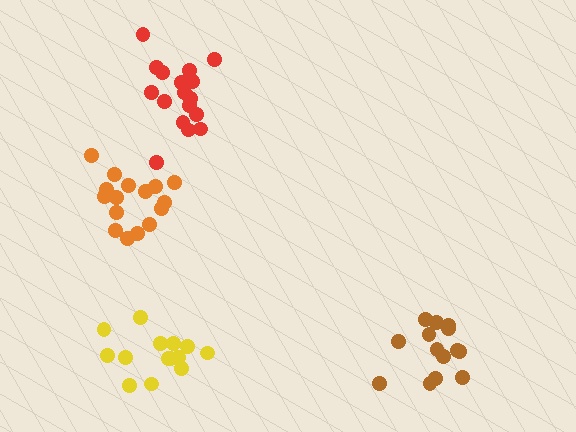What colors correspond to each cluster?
The clusters are colored: orange, yellow, red, brown.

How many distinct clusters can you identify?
There are 4 distinct clusters.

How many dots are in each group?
Group 1: 16 dots, Group 2: 14 dots, Group 3: 17 dots, Group 4: 14 dots (61 total).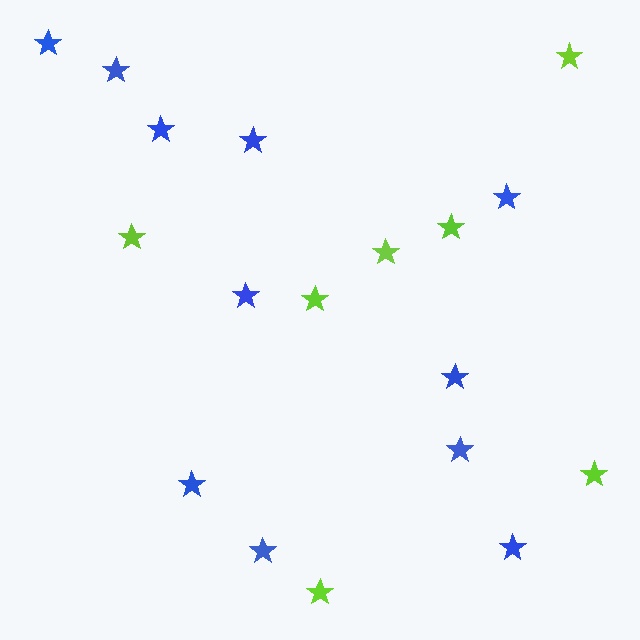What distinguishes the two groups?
There are 2 groups: one group of lime stars (7) and one group of blue stars (11).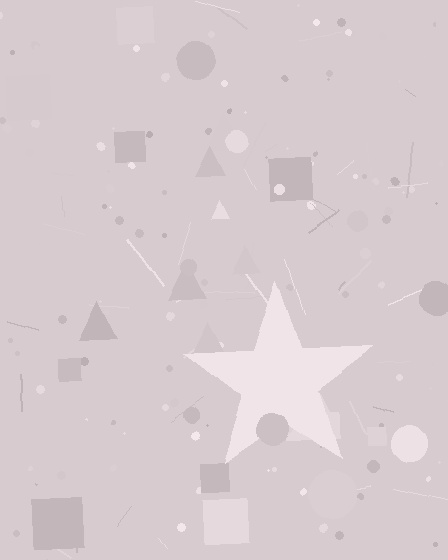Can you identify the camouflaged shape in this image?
The camouflaged shape is a star.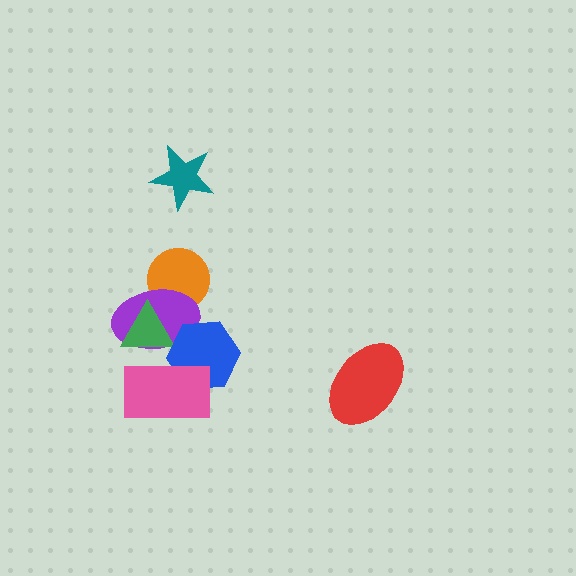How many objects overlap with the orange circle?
1 object overlaps with the orange circle.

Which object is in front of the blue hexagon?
The pink rectangle is in front of the blue hexagon.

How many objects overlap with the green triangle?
3 objects overlap with the green triangle.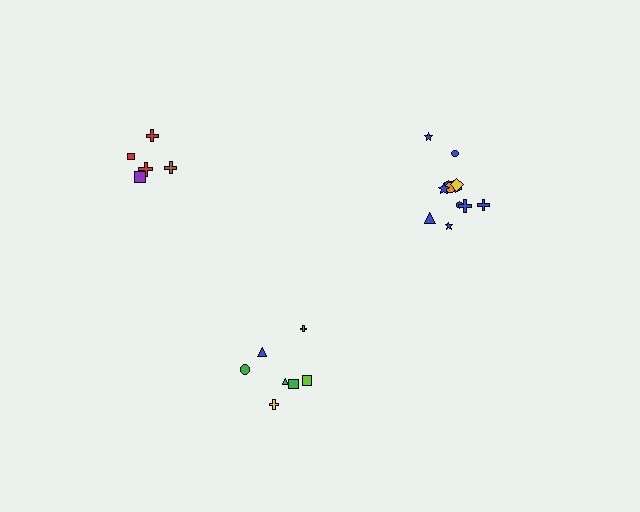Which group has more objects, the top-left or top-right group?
The top-right group.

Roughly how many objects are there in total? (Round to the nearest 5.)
Roughly 25 objects in total.